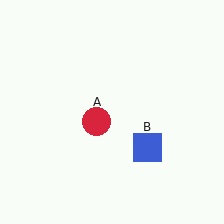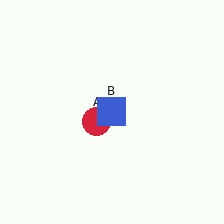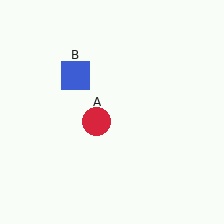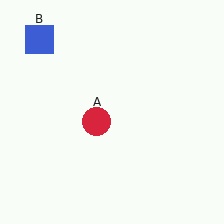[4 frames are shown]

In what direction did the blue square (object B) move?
The blue square (object B) moved up and to the left.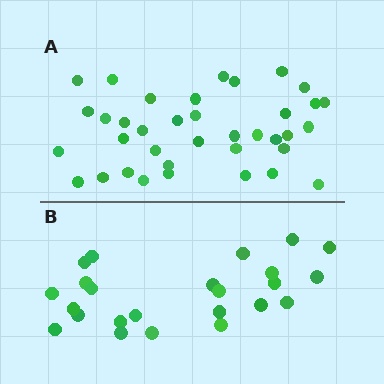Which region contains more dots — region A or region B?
Region A (the top region) has more dots.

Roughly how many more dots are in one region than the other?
Region A has approximately 15 more dots than region B.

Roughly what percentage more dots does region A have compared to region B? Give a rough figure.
About 55% more.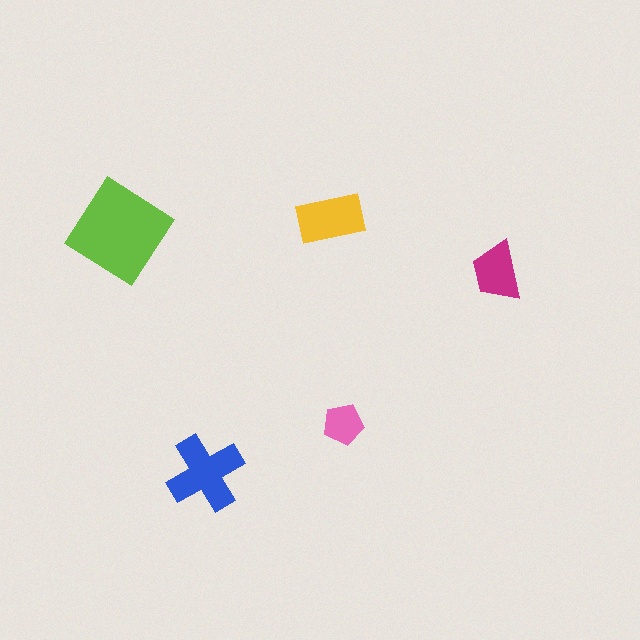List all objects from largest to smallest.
The lime diamond, the blue cross, the yellow rectangle, the magenta trapezoid, the pink pentagon.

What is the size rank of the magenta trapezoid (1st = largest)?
4th.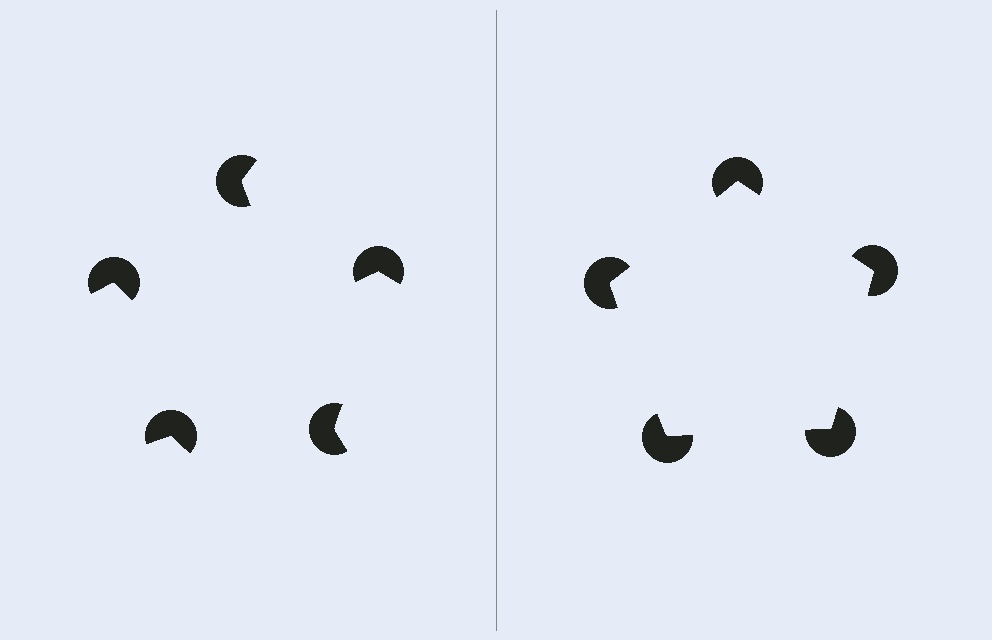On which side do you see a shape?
An illusory pentagon appears on the right side. On the left side the wedge cuts are rotated, so no coherent shape forms.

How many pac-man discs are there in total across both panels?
10 — 5 on each side.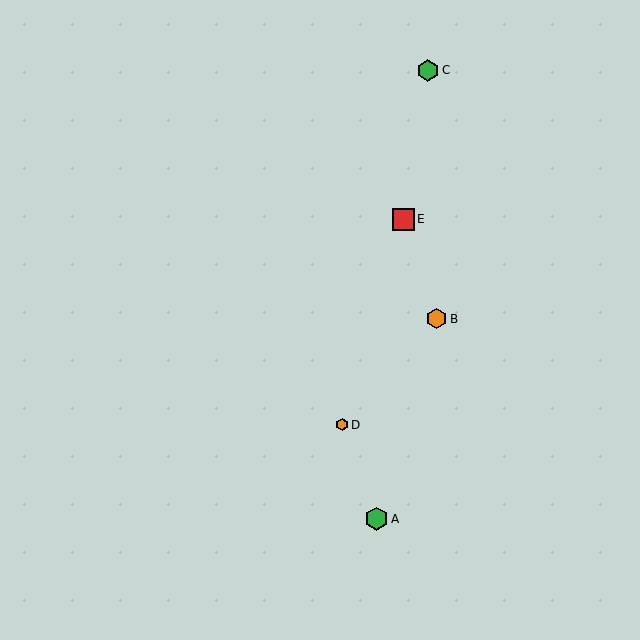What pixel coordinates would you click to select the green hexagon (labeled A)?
Click at (376, 519) to select the green hexagon A.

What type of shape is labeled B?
Shape B is an orange hexagon.